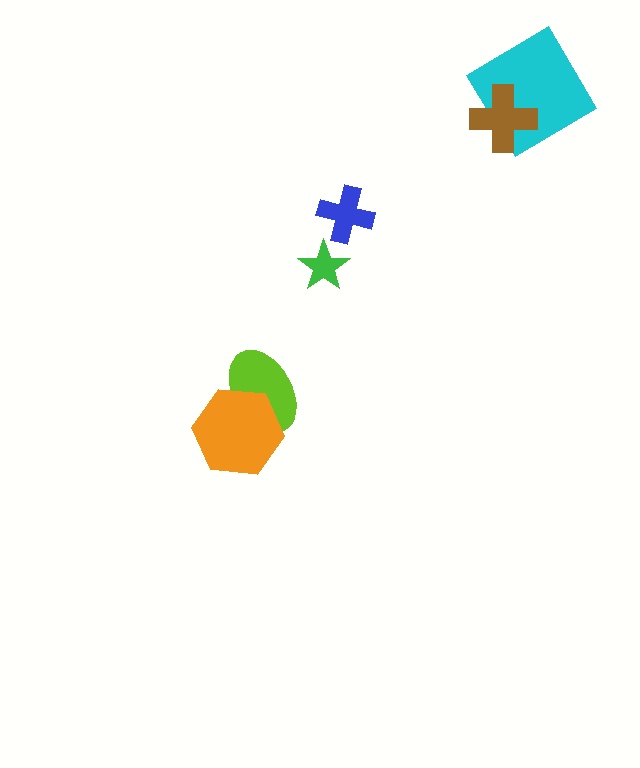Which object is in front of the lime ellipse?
The orange hexagon is in front of the lime ellipse.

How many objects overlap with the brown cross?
1 object overlaps with the brown cross.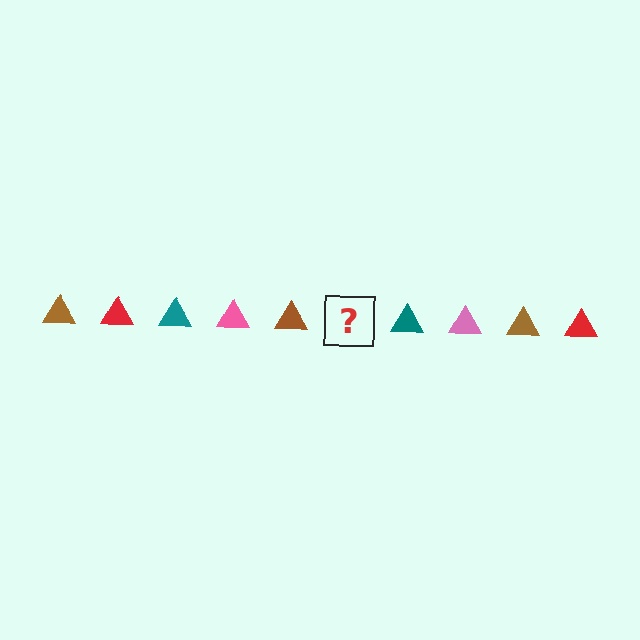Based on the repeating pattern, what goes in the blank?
The blank should be a red triangle.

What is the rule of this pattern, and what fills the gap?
The rule is that the pattern cycles through brown, red, teal, pink triangles. The gap should be filled with a red triangle.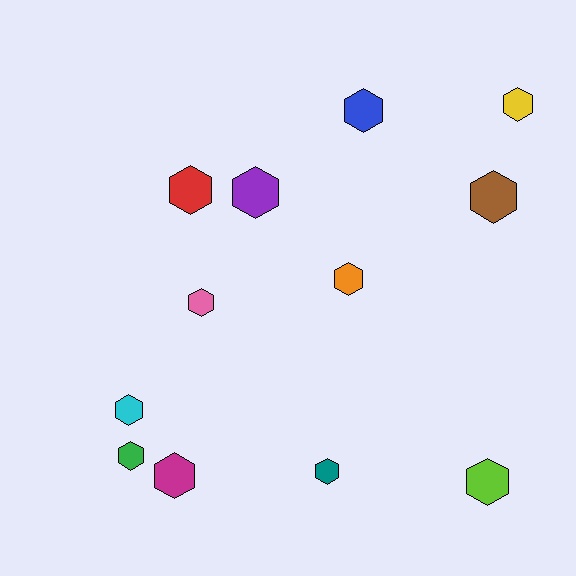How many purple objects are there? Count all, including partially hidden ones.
There is 1 purple object.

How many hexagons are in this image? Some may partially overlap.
There are 12 hexagons.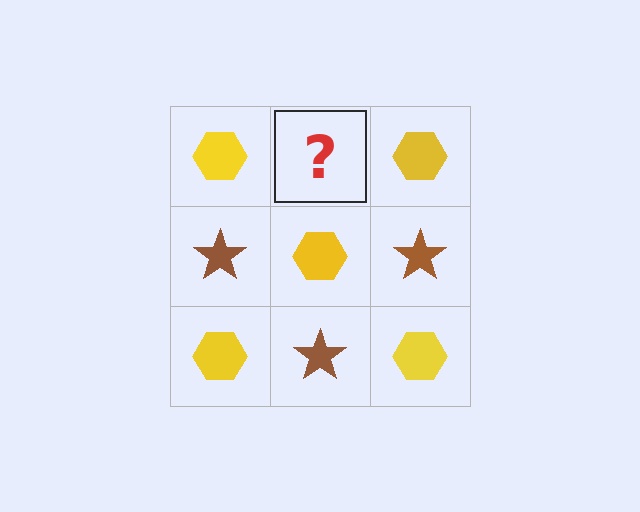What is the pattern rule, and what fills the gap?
The rule is that it alternates yellow hexagon and brown star in a checkerboard pattern. The gap should be filled with a brown star.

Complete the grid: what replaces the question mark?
The question mark should be replaced with a brown star.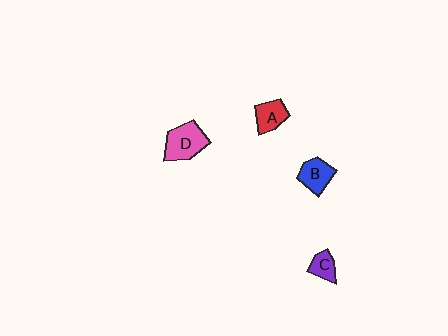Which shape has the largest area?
Shape D (pink).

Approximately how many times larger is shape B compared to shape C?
Approximately 1.5 times.